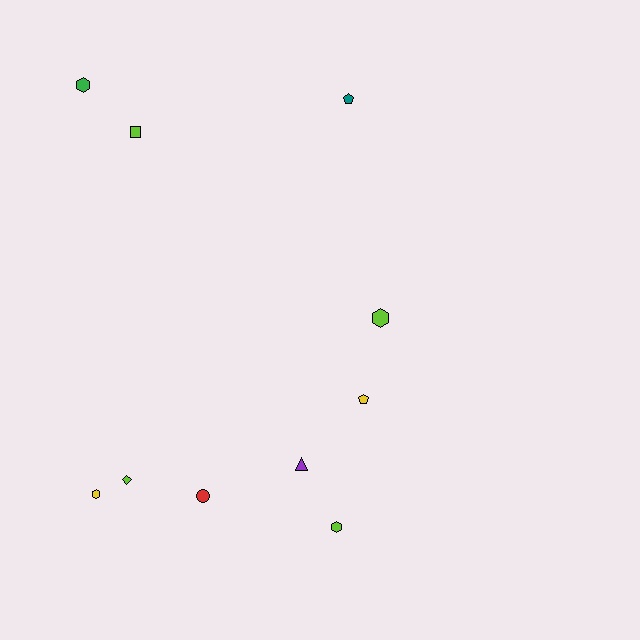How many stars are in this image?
There are no stars.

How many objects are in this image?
There are 10 objects.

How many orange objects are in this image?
There are no orange objects.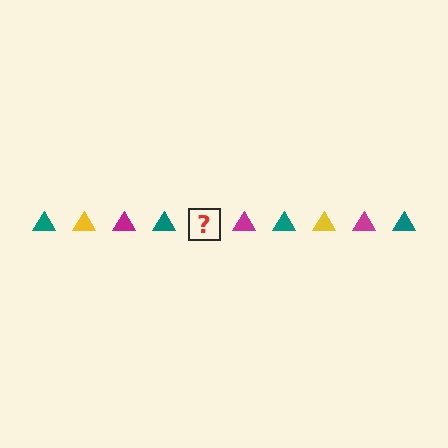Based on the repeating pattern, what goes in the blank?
The blank should be a yellow triangle.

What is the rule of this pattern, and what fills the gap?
The rule is that the pattern cycles through teal, yellow, magenta triangles. The gap should be filled with a yellow triangle.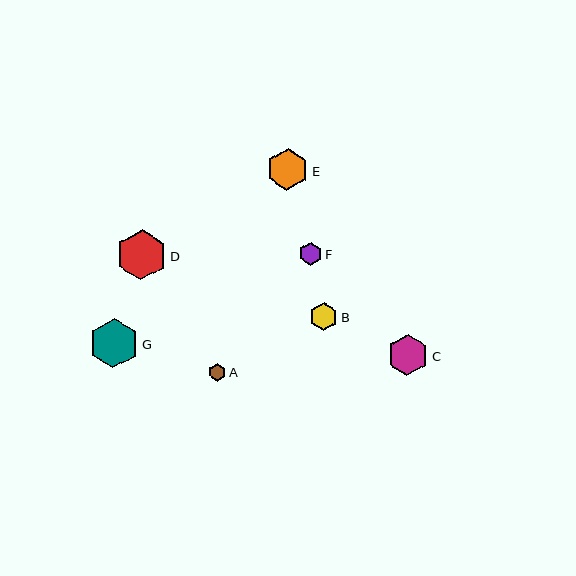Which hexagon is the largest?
Hexagon D is the largest with a size of approximately 50 pixels.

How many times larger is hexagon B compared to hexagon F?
Hexagon B is approximately 1.2 times the size of hexagon F.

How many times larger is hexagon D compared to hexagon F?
Hexagon D is approximately 2.2 times the size of hexagon F.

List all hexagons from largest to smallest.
From largest to smallest: D, G, E, C, B, F, A.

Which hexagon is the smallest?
Hexagon A is the smallest with a size of approximately 18 pixels.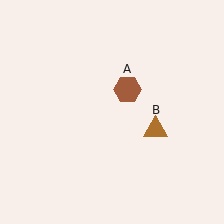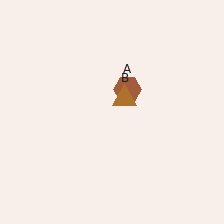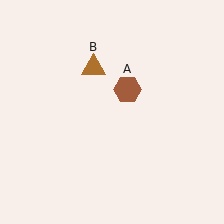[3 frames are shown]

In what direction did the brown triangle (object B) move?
The brown triangle (object B) moved up and to the left.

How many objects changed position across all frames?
1 object changed position: brown triangle (object B).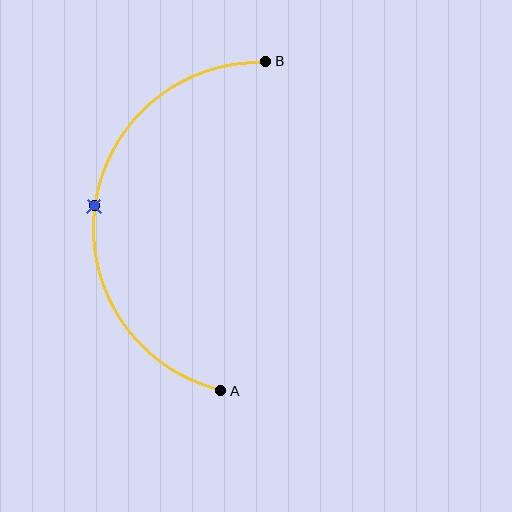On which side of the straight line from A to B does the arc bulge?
The arc bulges to the left of the straight line connecting A and B.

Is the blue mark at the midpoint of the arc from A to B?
Yes. The blue mark lies on the arc at equal arc-length from both A and B — it is the arc midpoint.